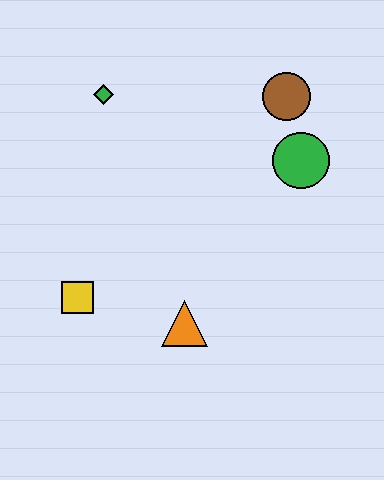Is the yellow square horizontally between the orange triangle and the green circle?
No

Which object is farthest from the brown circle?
The yellow square is farthest from the brown circle.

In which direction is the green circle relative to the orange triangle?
The green circle is above the orange triangle.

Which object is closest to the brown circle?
The green circle is closest to the brown circle.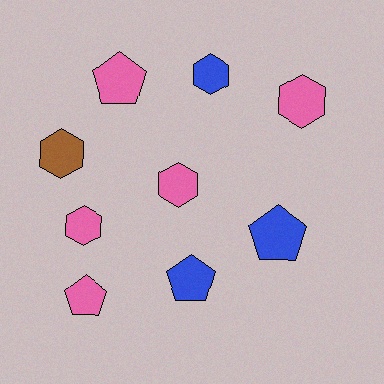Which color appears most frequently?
Pink, with 5 objects.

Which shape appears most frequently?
Hexagon, with 5 objects.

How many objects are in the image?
There are 9 objects.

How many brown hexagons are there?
There is 1 brown hexagon.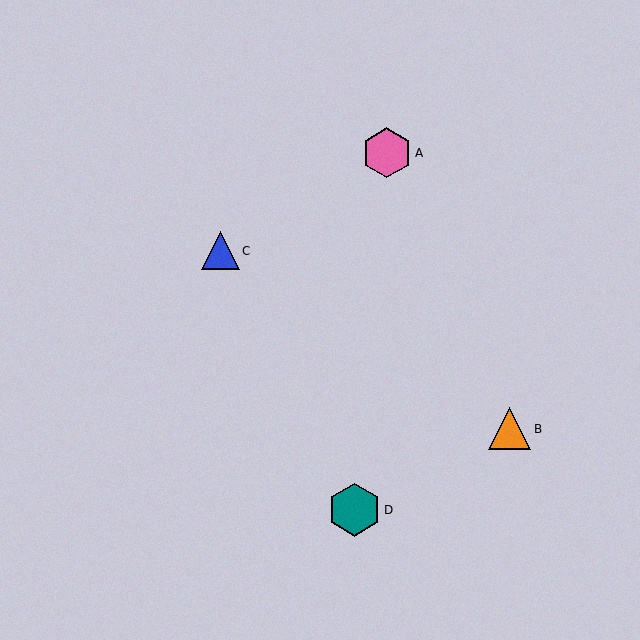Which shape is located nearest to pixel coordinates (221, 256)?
The blue triangle (labeled C) at (220, 251) is nearest to that location.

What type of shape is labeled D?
Shape D is a teal hexagon.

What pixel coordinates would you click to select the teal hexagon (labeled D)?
Click at (354, 510) to select the teal hexagon D.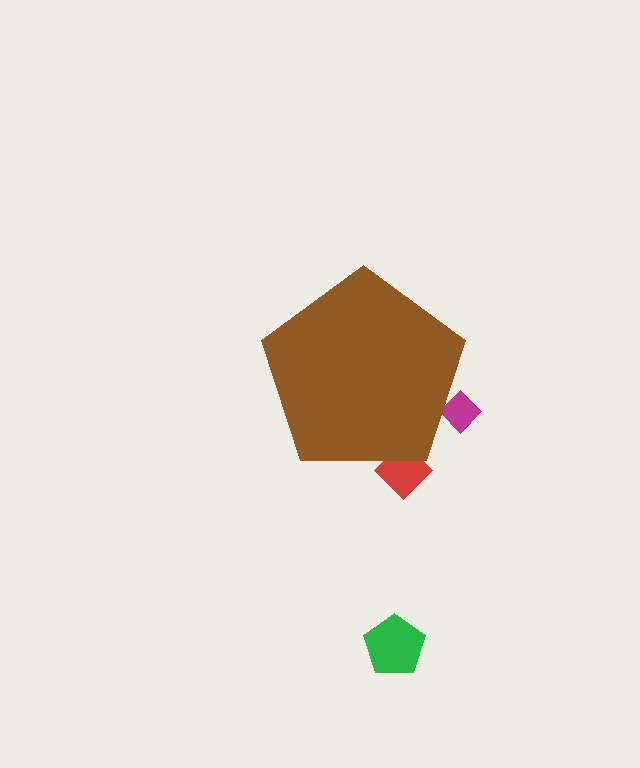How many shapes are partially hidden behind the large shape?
2 shapes are partially hidden.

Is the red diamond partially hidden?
Yes, the red diamond is partially hidden behind the brown pentagon.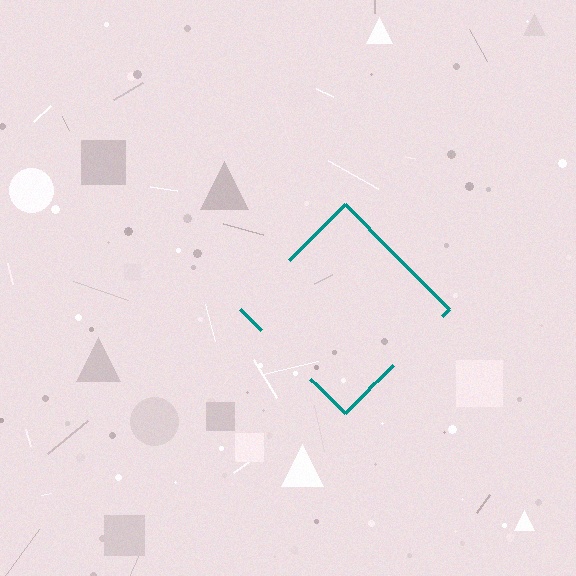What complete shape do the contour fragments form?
The contour fragments form a diamond.